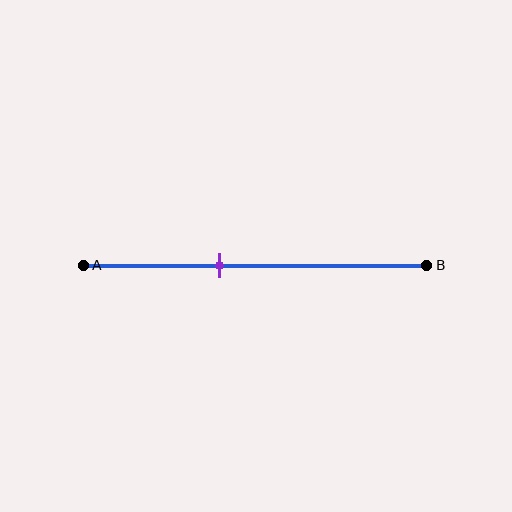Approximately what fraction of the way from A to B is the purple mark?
The purple mark is approximately 40% of the way from A to B.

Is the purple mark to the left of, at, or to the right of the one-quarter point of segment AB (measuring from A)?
The purple mark is to the right of the one-quarter point of segment AB.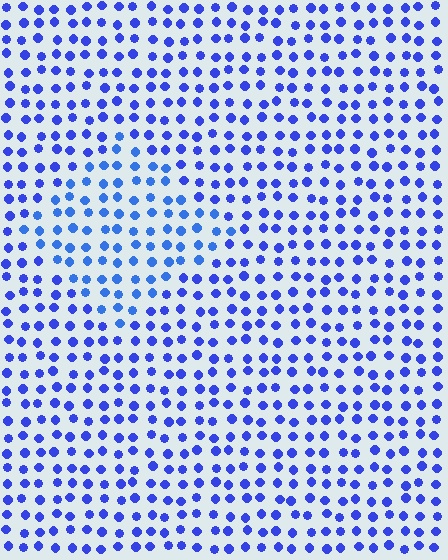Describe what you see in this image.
The image is filled with small blue elements in a uniform arrangement. A diamond-shaped region is visible where the elements are tinted to a slightly different hue, forming a subtle color boundary.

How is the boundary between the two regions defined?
The boundary is defined purely by a slight shift in hue (about 17 degrees). Spacing, size, and orientation are identical on both sides.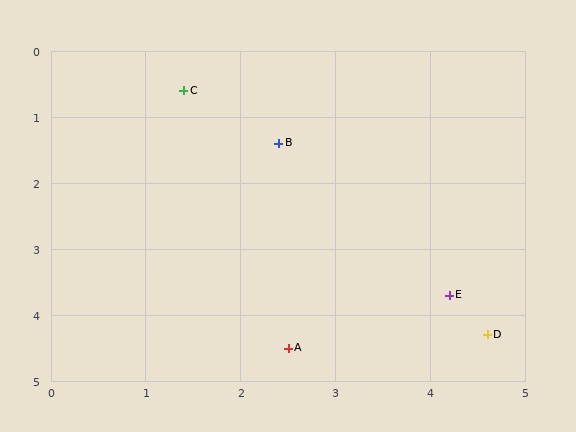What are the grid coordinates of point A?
Point A is at approximately (2.5, 4.5).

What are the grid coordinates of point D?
Point D is at approximately (4.6, 4.3).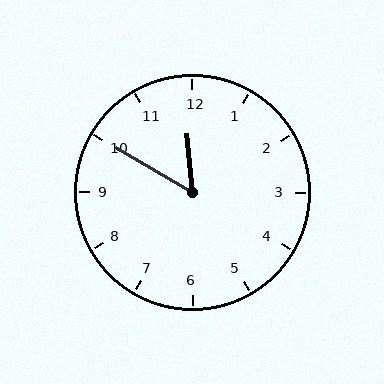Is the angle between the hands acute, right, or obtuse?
It is acute.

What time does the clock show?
11:50.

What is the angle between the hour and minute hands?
Approximately 55 degrees.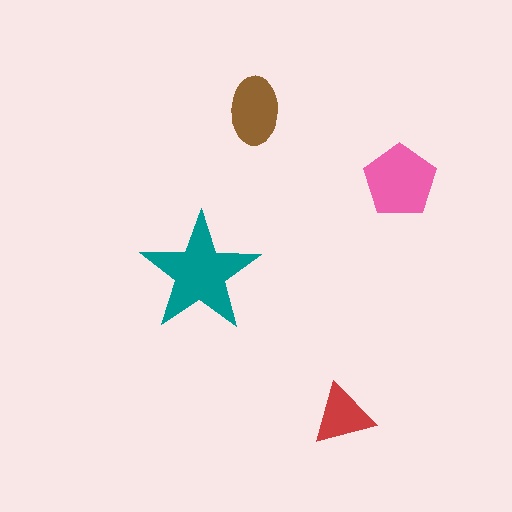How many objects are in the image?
There are 4 objects in the image.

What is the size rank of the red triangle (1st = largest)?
4th.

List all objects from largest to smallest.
The teal star, the pink pentagon, the brown ellipse, the red triangle.